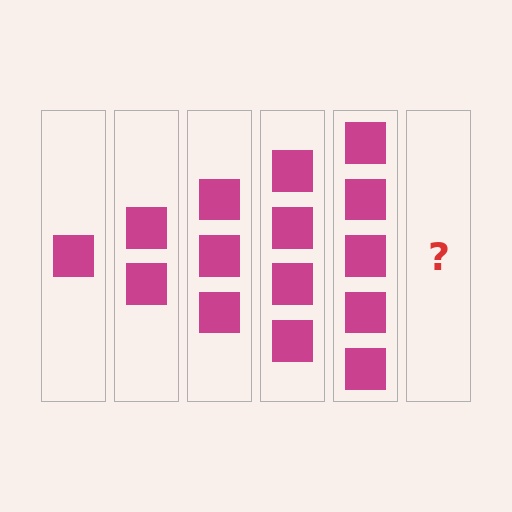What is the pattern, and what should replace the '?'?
The pattern is that each step adds one more square. The '?' should be 6 squares.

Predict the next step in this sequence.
The next step is 6 squares.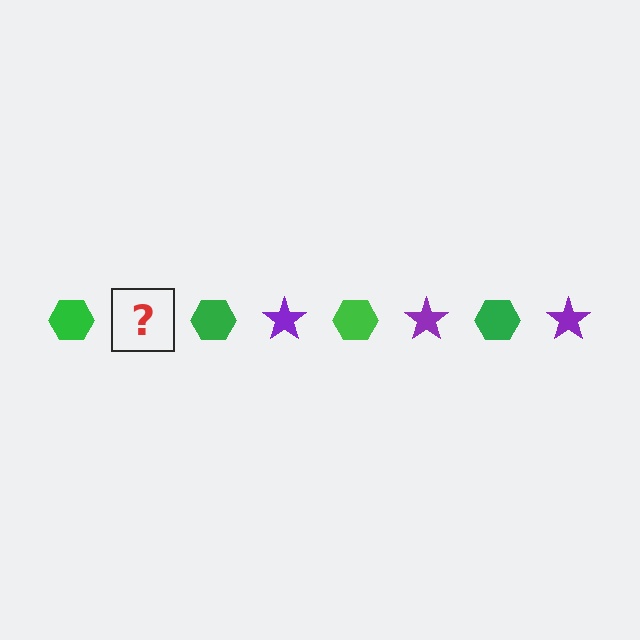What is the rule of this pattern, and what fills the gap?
The rule is that the pattern alternates between green hexagon and purple star. The gap should be filled with a purple star.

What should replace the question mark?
The question mark should be replaced with a purple star.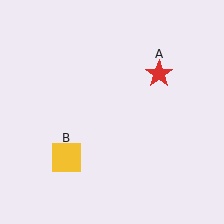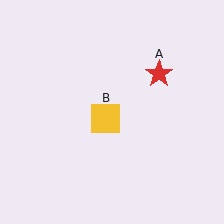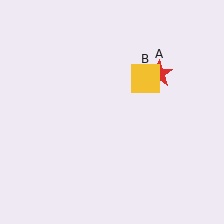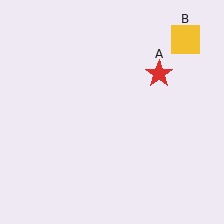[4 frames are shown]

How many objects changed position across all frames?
1 object changed position: yellow square (object B).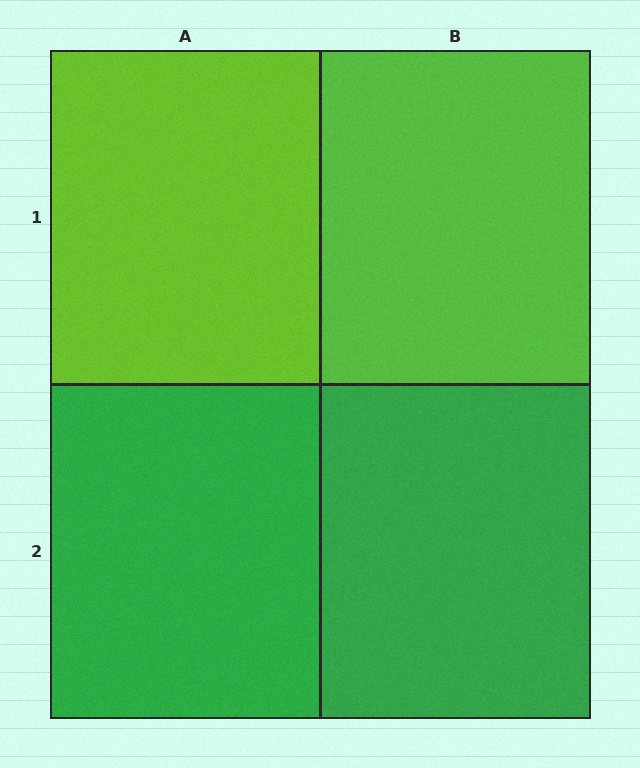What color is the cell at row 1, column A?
Lime.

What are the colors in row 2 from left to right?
Green, green.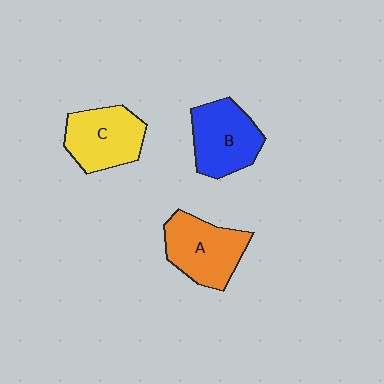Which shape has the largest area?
Shape A (orange).